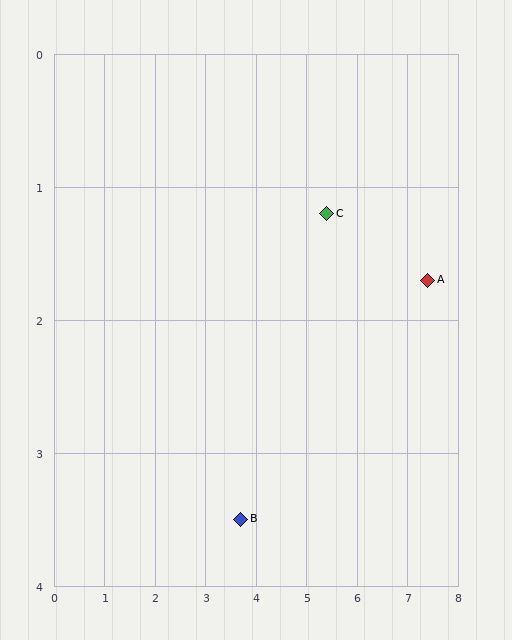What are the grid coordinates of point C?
Point C is at approximately (5.4, 1.2).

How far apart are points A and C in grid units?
Points A and C are about 2.1 grid units apart.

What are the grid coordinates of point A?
Point A is at approximately (7.4, 1.7).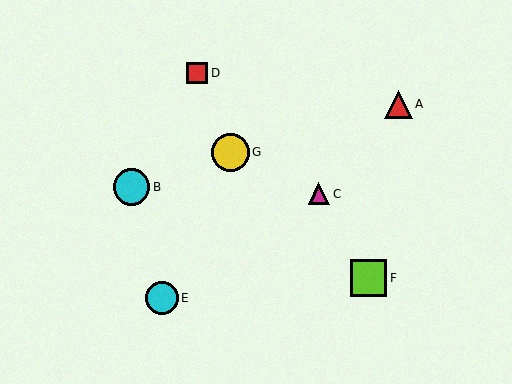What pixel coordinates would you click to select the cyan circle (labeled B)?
Click at (132, 187) to select the cyan circle B.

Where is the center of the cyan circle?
The center of the cyan circle is at (132, 187).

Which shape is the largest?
The yellow circle (labeled G) is the largest.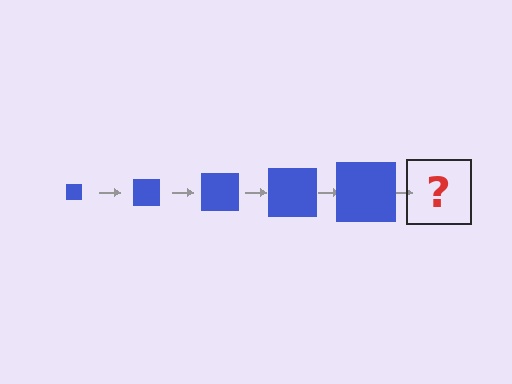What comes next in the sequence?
The next element should be a blue square, larger than the previous one.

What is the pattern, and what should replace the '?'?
The pattern is that the square gets progressively larger each step. The '?' should be a blue square, larger than the previous one.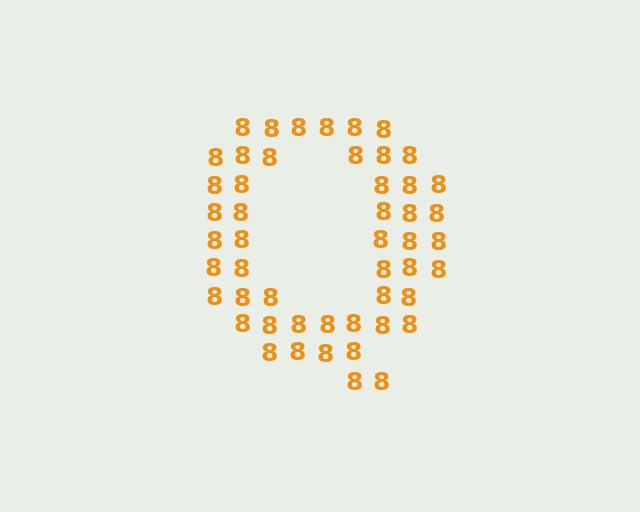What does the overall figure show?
The overall figure shows the letter Q.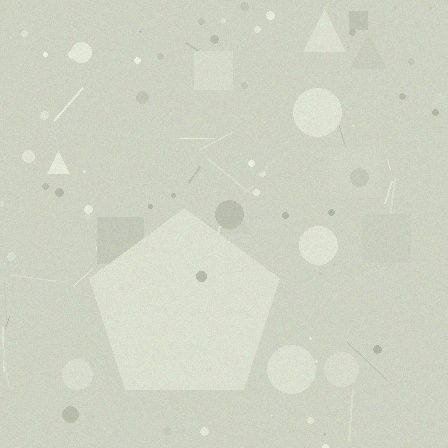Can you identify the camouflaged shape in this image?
The camouflaged shape is a pentagon.